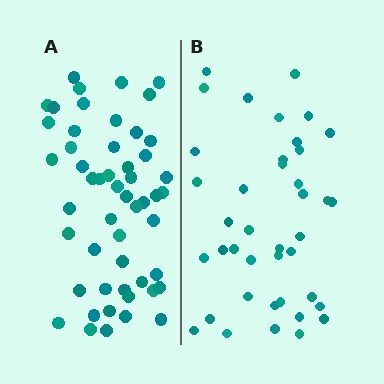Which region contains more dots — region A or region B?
Region A (the left region) has more dots.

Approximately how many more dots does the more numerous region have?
Region A has roughly 12 or so more dots than region B.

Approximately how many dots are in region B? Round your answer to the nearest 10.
About 40 dots.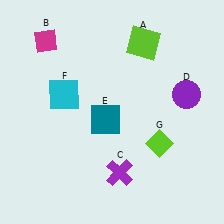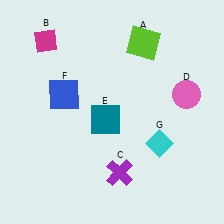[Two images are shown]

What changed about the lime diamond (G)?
In Image 1, G is lime. In Image 2, it changed to cyan.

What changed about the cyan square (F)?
In Image 1, F is cyan. In Image 2, it changed to blue.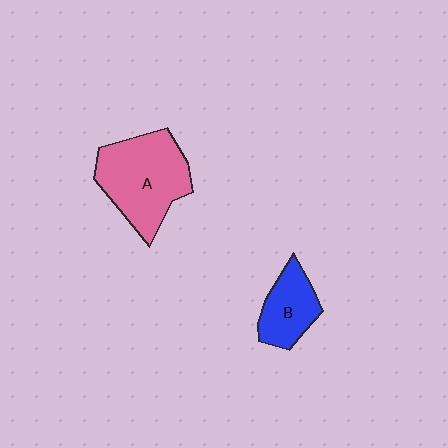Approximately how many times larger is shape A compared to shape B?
Approximately 1.9 times.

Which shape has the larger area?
Shape A (pink).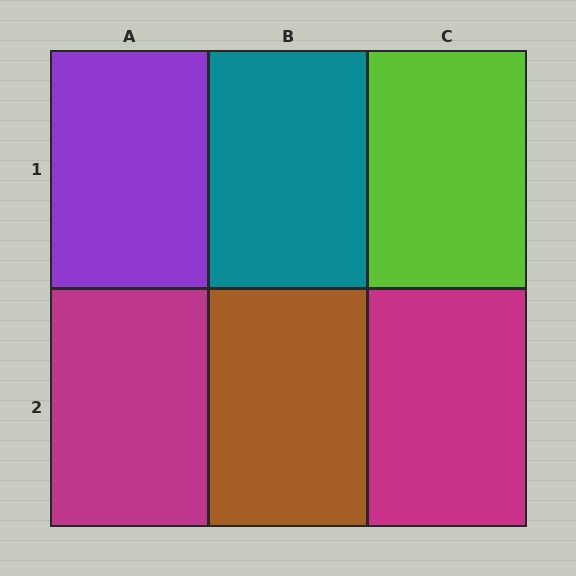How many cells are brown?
1 cell is brown.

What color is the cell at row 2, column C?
Magenta.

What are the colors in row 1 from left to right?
Purple, teal, lime.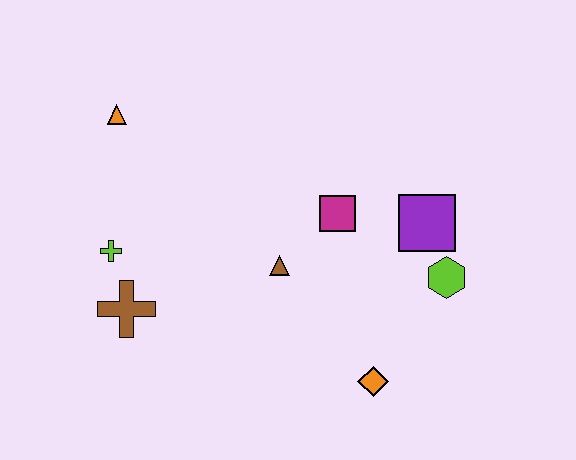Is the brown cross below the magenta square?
Yes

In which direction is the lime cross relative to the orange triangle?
The lime cross is below the orange triangle.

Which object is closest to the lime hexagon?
The purple square is closest to the lime hexagon.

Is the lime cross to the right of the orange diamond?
No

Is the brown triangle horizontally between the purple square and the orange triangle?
Yes